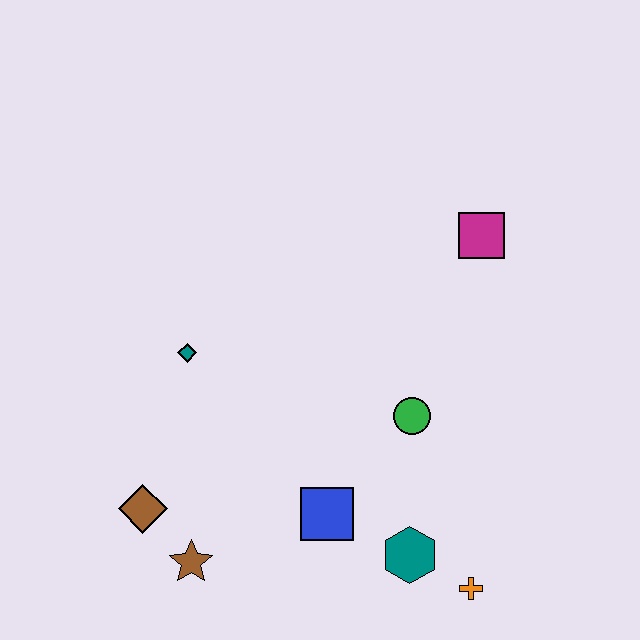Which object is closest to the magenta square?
The green circle is closest to the magenta square.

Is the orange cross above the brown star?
No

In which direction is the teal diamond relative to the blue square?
The teal diamond is above the blue square.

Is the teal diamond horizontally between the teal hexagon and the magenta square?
No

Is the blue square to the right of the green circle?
No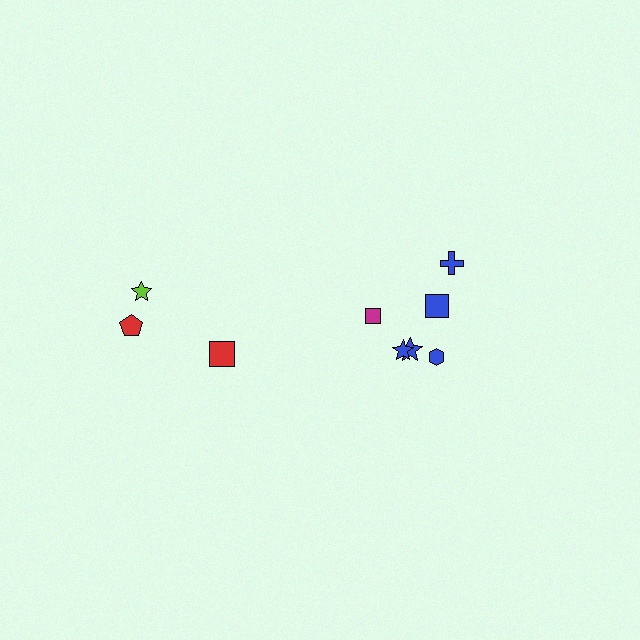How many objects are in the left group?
There are 3 objects.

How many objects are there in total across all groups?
There are 9 objects.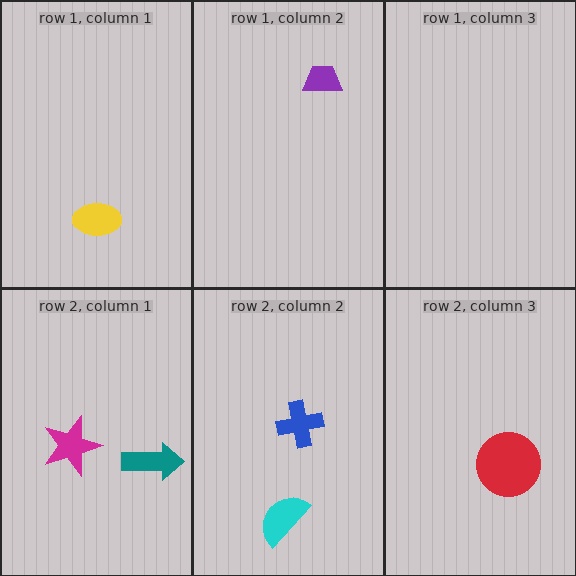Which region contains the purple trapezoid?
The row 1, column 2 region.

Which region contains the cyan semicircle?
The row 2, column 2 region.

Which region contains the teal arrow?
The row 2, column 1 region.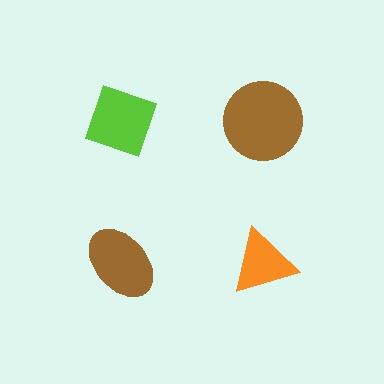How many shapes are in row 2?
2 shapes.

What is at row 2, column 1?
A brown ellipse.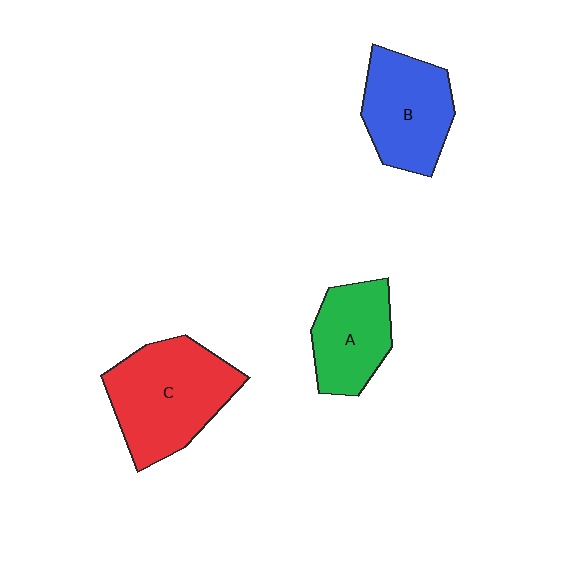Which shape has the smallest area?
Shape A (green).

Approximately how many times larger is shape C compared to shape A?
Approximately 1.6 times.